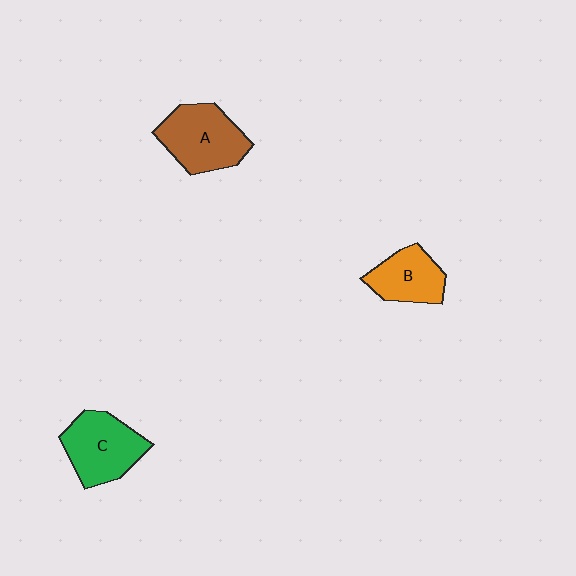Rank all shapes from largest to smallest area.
From largest to smallest: A (brown), C (green), B (orange).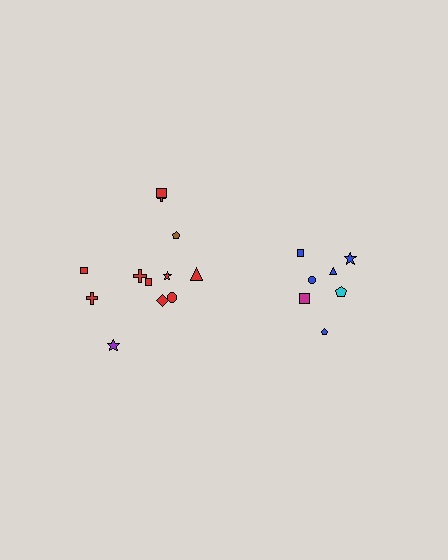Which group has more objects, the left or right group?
The left group.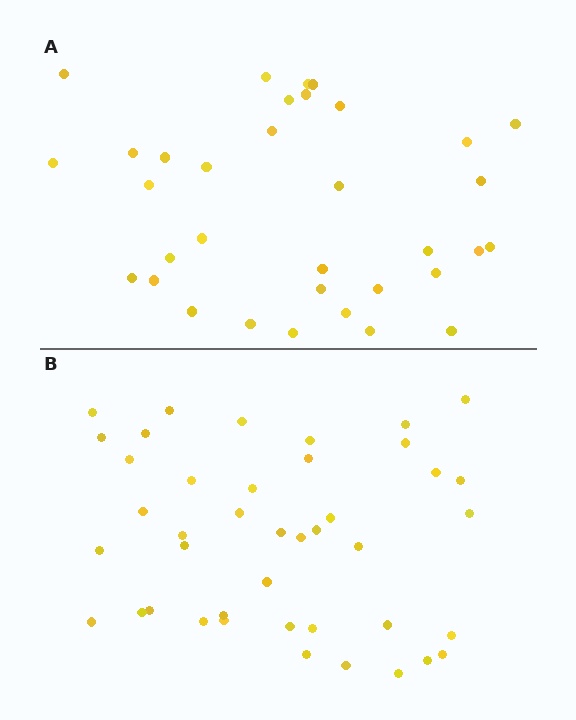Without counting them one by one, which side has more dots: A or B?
Region B (the bottom region) has more dots.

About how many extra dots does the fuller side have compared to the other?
Region B has roughly 8 or so more dots than region A.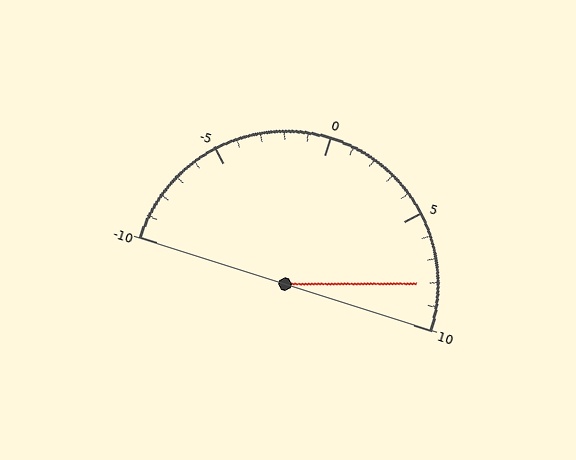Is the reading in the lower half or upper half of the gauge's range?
The reading is in the upper half of the range (-10 to 10).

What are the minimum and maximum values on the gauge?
The gauge ranges from -10 to 10.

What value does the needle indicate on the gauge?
The needle indicates approximately 8.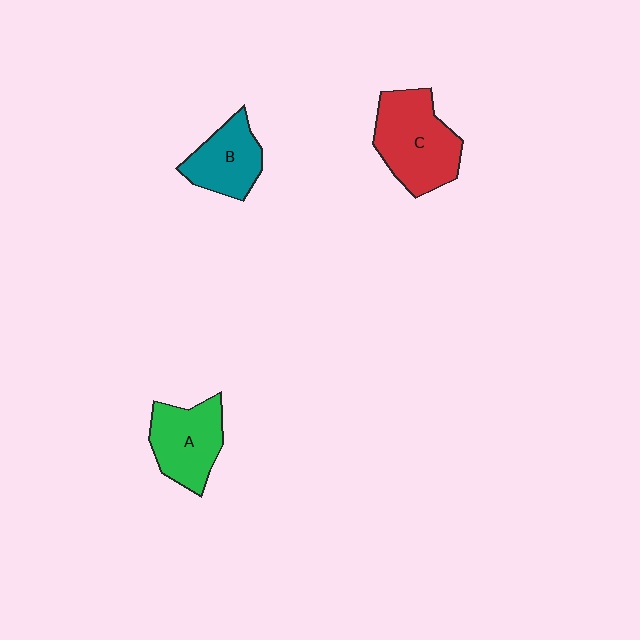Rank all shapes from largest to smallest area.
From largest to smallest: C (red), A (green), B (teal).